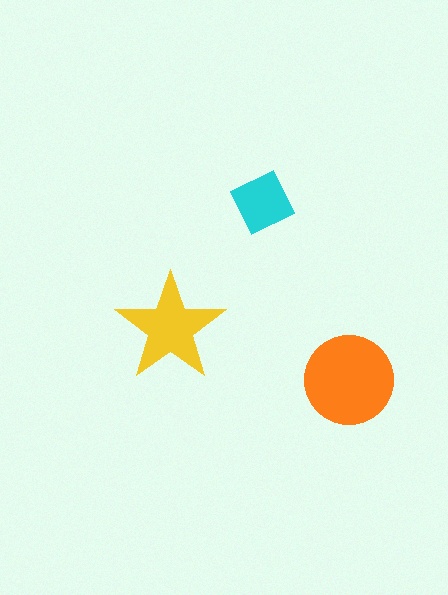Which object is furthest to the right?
The orange circle is rightmost.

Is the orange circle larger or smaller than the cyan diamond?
Larger.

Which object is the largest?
The orange circle.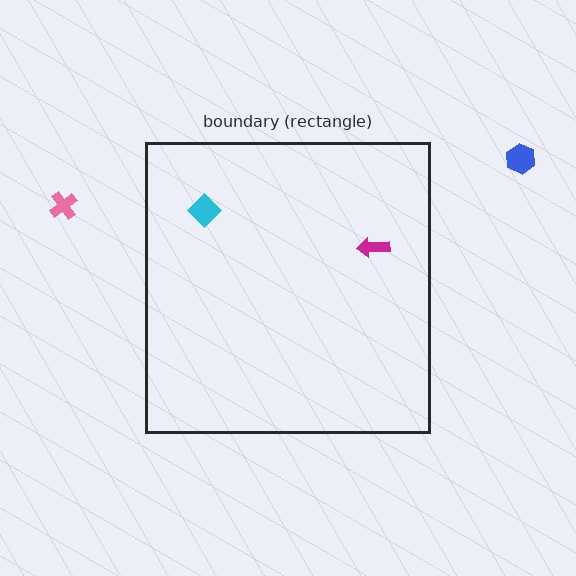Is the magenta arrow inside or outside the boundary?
Inside.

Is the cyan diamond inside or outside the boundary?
Inside.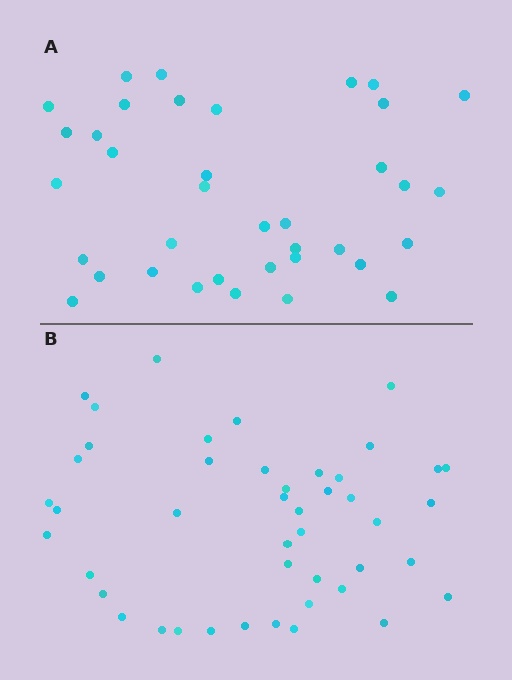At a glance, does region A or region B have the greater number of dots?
Region B (the bottom region) has more dots.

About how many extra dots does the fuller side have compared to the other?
Region B has roughly 8 or so more dots than region A.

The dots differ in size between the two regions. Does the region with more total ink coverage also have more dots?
No. Region A has more total ink coverage because its dots are larger, but region B actually contains more individual dots. Total area can be misleading — the number of items is what matters here.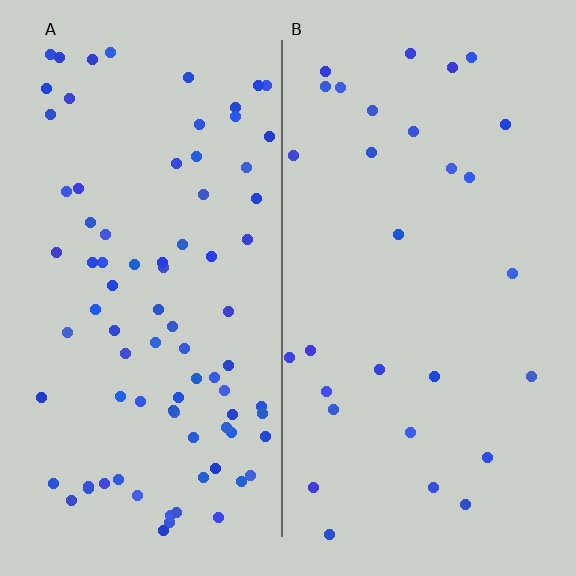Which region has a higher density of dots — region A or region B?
A (the left).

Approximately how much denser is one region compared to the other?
Approximately 2.8× — region A over region B.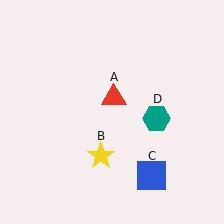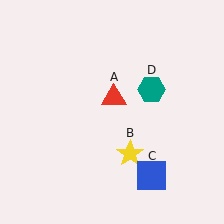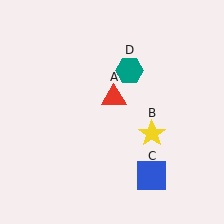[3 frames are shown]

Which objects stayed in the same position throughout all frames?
Red triangle (object A) and blue square (object C) remained stationary.